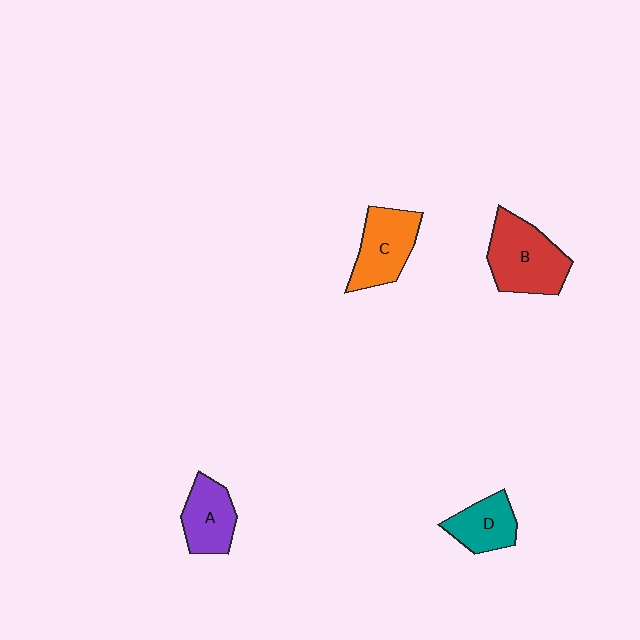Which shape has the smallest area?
Shape D (teal).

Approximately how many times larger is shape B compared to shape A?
Approximately 1.5 times.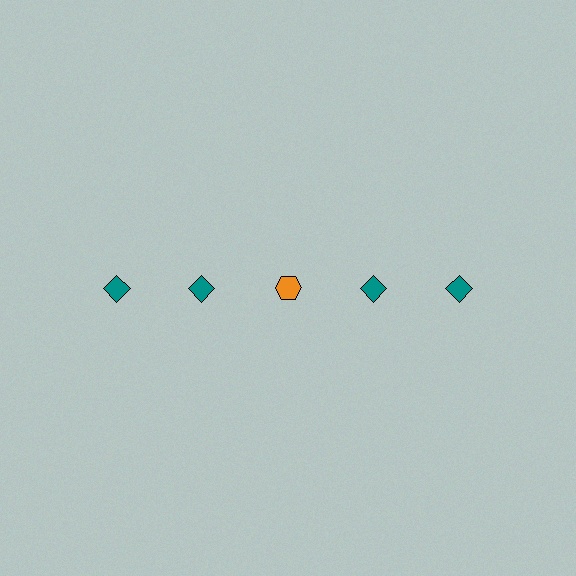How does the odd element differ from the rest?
It differs in both color (orange instead of teal) and shape (hexagon instead of diamond).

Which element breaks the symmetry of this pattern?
The orange hexagon in the top row, center column breaks the symmetry. All other shapes are teal diamonds.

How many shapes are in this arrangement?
There are 5 shapes arranged in a grid pattern.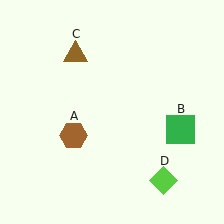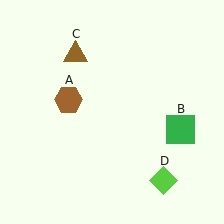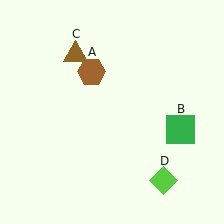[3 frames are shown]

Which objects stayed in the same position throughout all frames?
Green square (object B) and brown triangle (object C) and lime diamond (object D) remained stationary.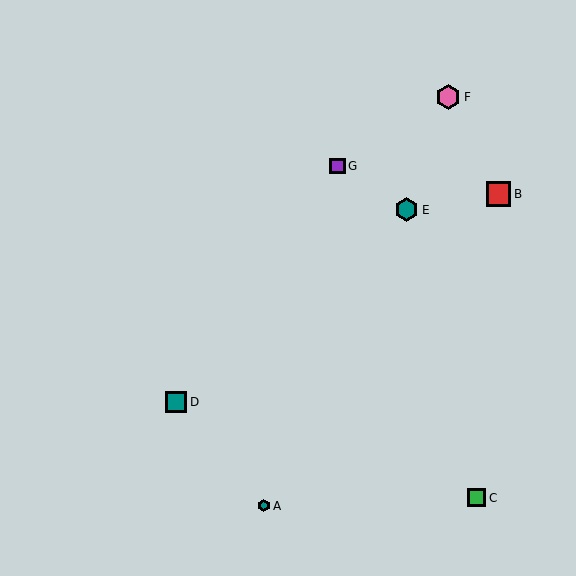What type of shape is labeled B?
Shape B is a red square.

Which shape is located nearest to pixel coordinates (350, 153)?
The purple square (labeled G) at (337, 166) is nearest to that location.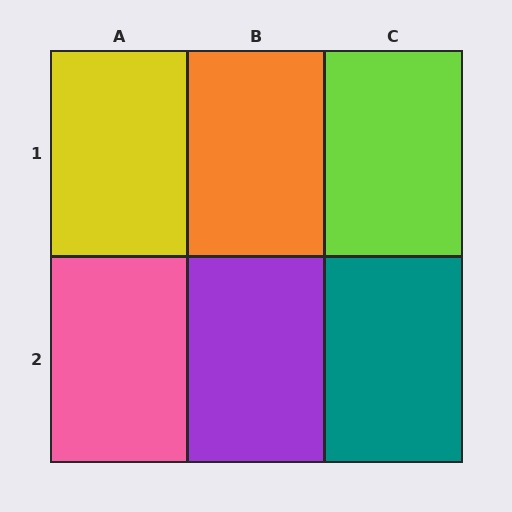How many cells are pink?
1 cell is pink.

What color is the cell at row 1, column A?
Yellow.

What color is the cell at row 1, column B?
Orange.